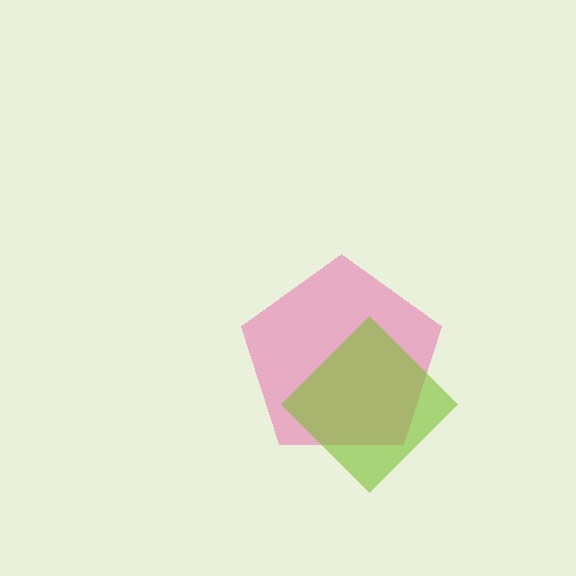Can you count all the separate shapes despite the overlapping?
Yes, there are 2 separate shapes.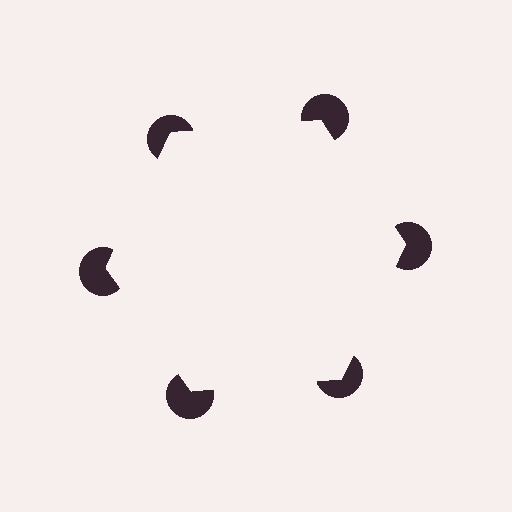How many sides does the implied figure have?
6 sides.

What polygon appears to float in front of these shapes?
An illusory hexagon — its edges are inferred from the aligned wedge cuts in the pac-man discs, not physically drawn.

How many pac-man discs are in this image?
There are 6 — one at each vertex of the illusory hexagon.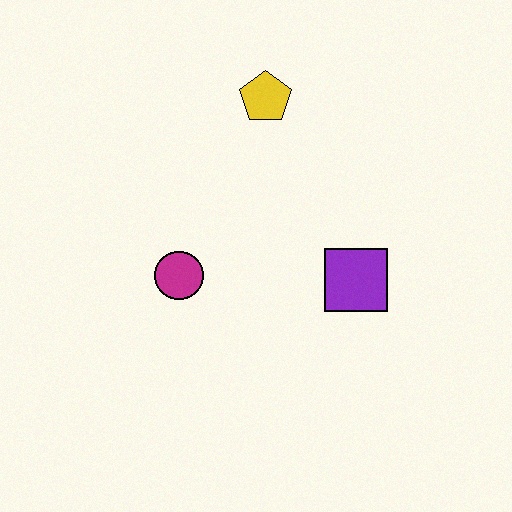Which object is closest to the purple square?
The magenta circle is closest to the purple square.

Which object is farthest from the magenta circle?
The yellow pentagon is farthest from the magenta circle.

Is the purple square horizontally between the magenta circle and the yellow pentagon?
No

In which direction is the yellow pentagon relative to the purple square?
The yellow pentagon is above the purple square.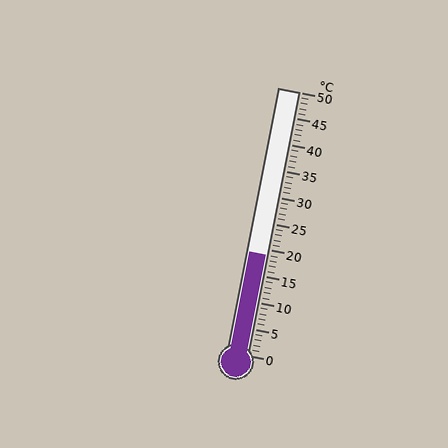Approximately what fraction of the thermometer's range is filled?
The thermometer is filled to approximately 40% of its range.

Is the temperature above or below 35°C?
The temperature is below 35°C.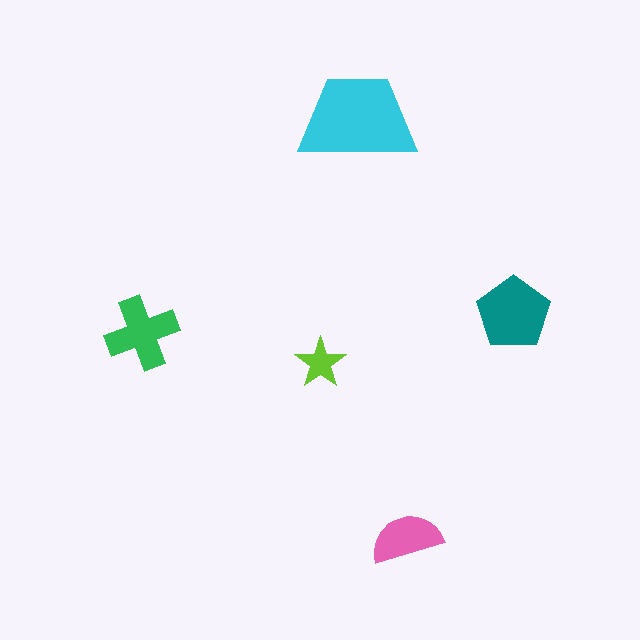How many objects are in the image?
There are 5 objects in the image.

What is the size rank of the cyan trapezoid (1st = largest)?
1st.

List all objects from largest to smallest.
The cyan trapezoid, the teal pentagon, the green cross, the pink semicircle, the lime star.